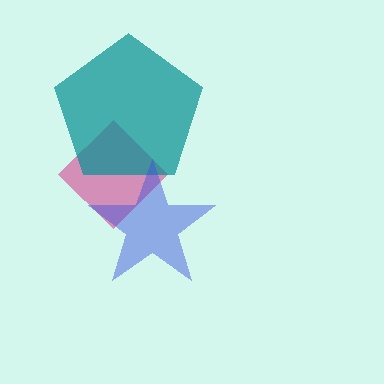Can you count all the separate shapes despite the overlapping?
Yes, there are 3 separate shapes.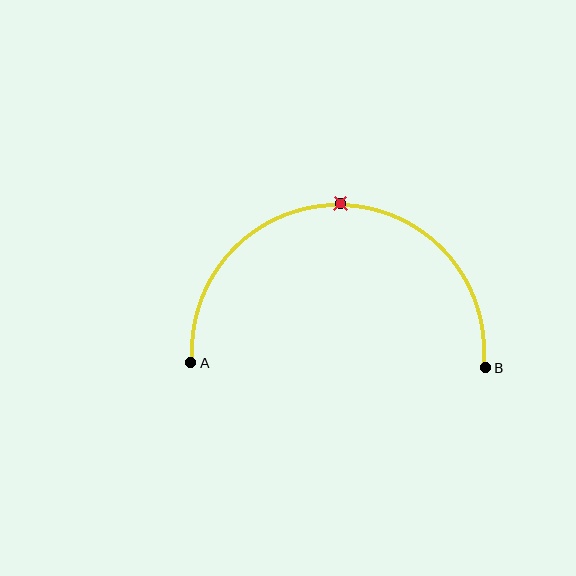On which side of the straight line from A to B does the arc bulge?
The arc bulges above the straight line connecting A and B.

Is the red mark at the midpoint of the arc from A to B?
Yes. The red mark lies on the arc at equal arc-length from both A and B — it is the arc midpoint.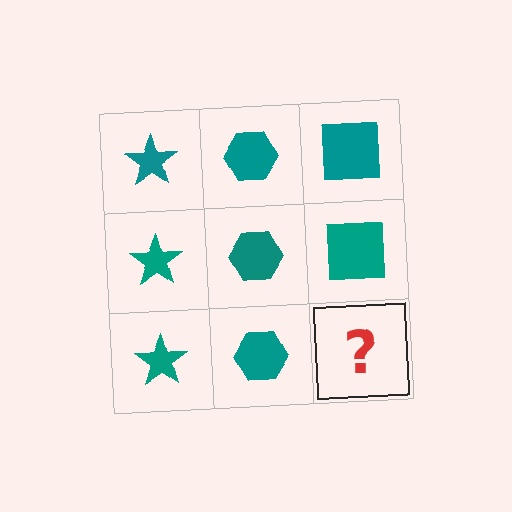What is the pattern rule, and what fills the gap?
The rule is that each column has a consistent shape. The gap should be filled with a teal square.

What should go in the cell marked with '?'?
The missing cell should contain a teal square.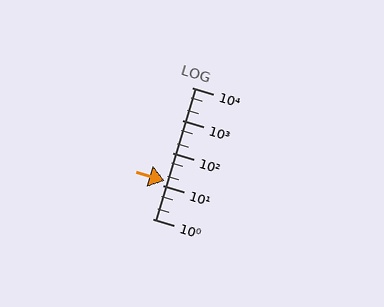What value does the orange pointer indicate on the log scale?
The pointer indicates approximately 14.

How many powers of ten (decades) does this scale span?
The scale spans 4 decades, from 1 to 10000.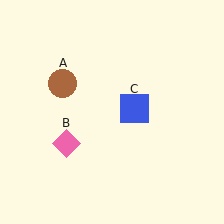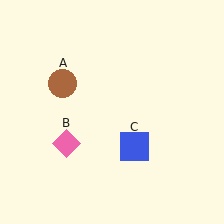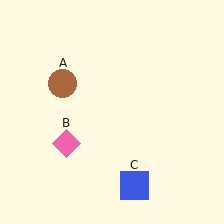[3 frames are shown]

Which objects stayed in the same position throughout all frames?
Brown circle (object A) and pink diamond (object B) remained stationary.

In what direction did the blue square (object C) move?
The blue square (object C) moved down.